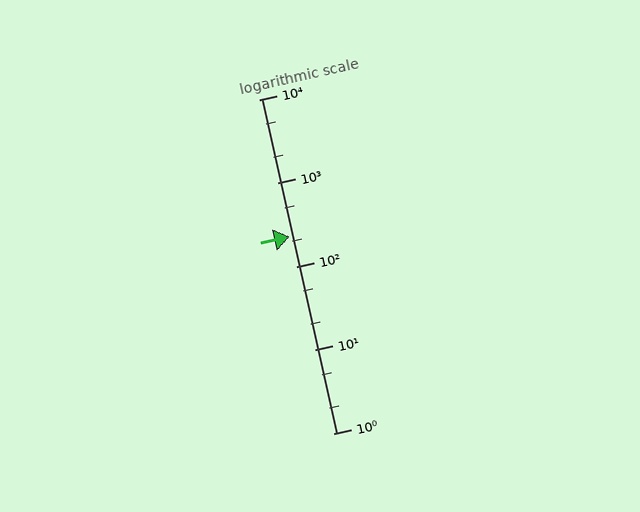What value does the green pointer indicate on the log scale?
The pointer indicates approximately 230.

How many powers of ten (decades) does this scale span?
The scale spans 4 decades, from 1 to 10000.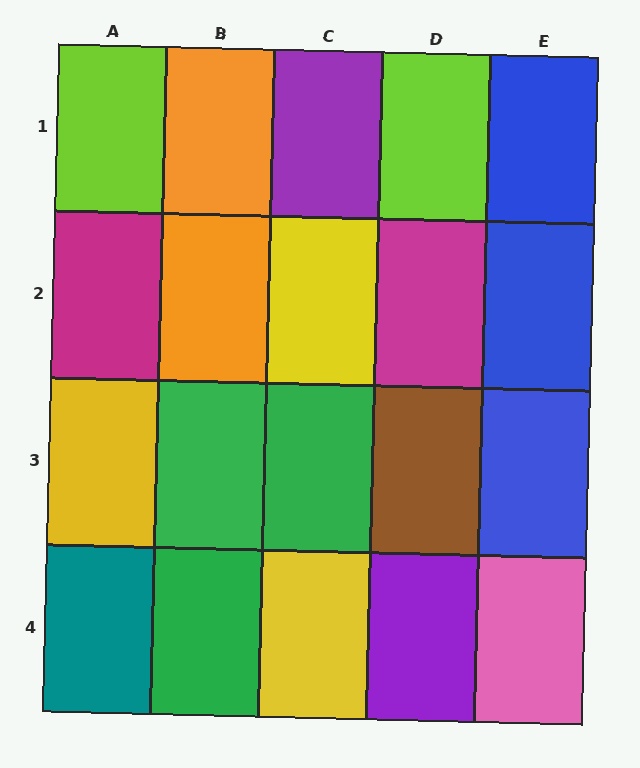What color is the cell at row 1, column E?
Blue.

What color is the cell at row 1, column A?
Lime.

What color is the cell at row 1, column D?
Lime.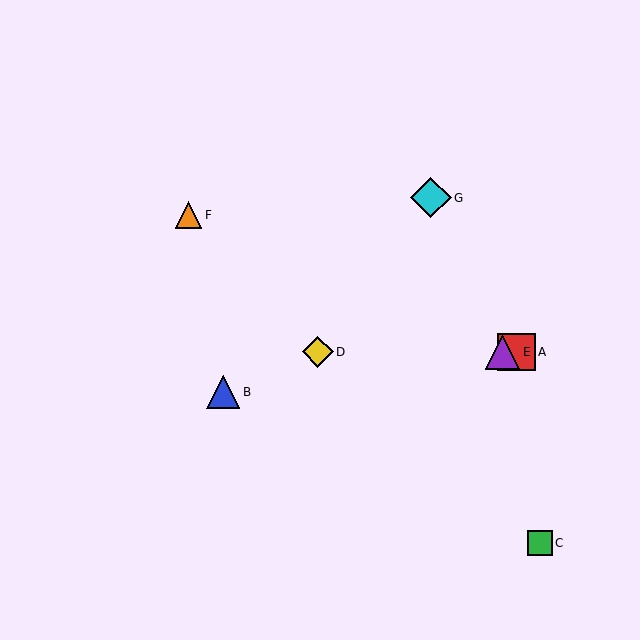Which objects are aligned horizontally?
Objects A, D, E are aligned horizontally.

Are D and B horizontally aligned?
No, D is at y≈352 and B is at y≈392.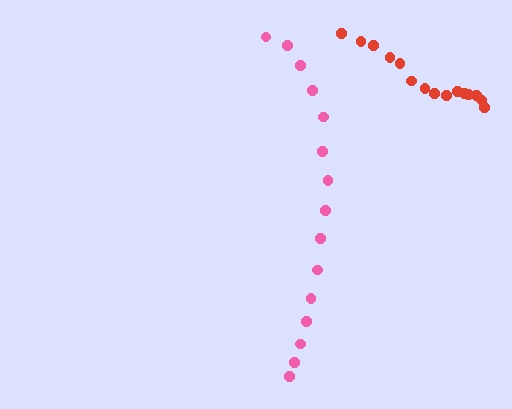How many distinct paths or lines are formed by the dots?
There are 2 distinct paths.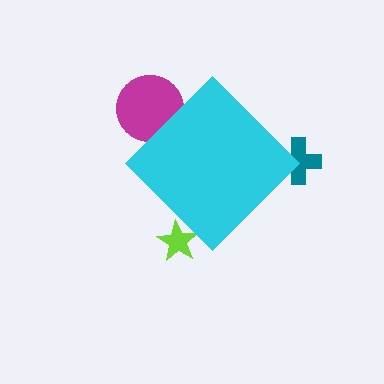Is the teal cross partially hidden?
Yes, the teal cross is partially hidden behind the cyan diamond.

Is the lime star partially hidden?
Yes, the lime star is partially hidden behind the cyan diamond.